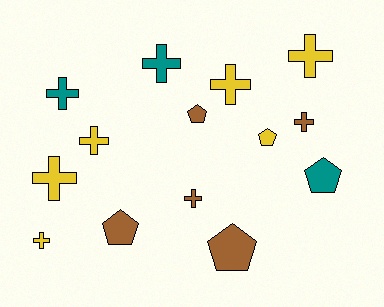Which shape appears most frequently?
Cross, with 9 objects.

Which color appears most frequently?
Yellow, with 6 objects.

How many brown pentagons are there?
There are 3 brown pentagons.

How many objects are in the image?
There are 14 objects.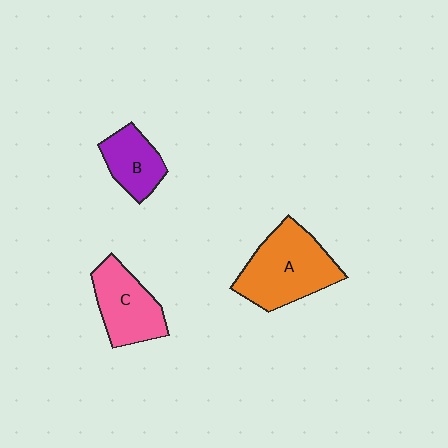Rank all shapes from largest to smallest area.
From largest to smallest: A (orange), C (pink), B (purple).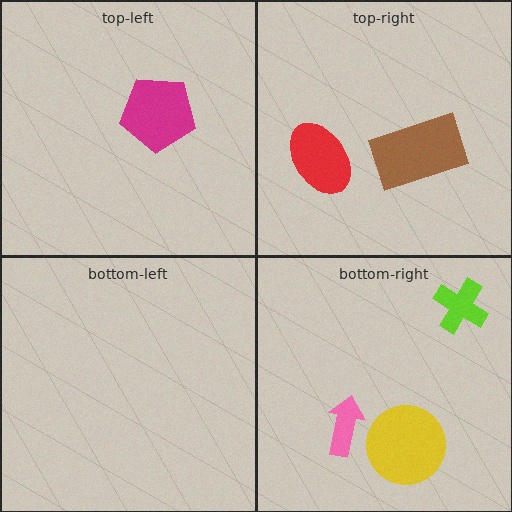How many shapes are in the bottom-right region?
3.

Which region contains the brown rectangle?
The top-right region.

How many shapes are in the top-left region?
1.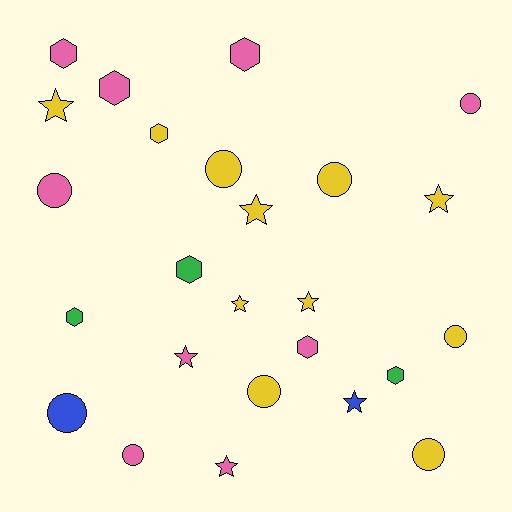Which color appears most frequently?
Yellow, with 11 objects.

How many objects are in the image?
There are 25 objects.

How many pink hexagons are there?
There are 4 pink hexagons.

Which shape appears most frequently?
Circle, with 9 objects.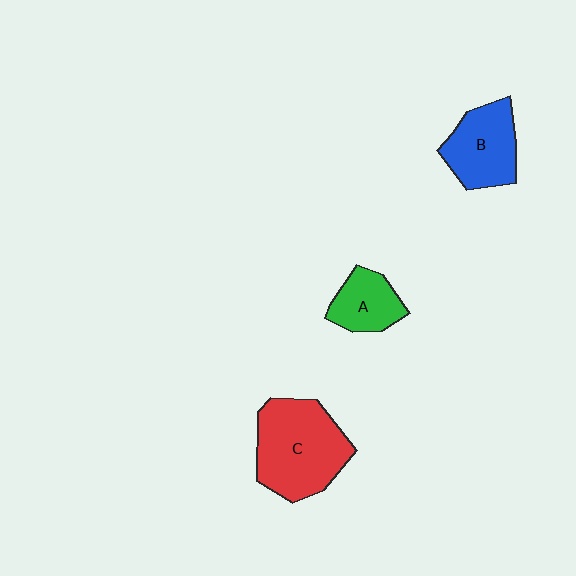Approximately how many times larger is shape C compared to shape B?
Approximately 1.5 times.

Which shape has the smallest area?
Shape A (green).